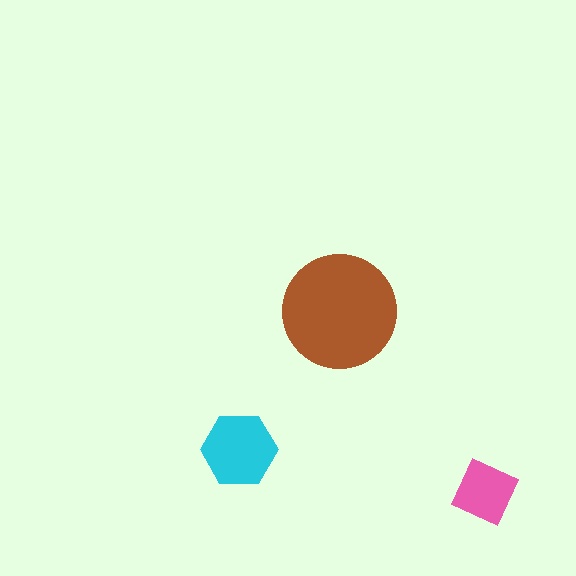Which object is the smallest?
The pink square.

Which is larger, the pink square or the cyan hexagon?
The cyan hexagon.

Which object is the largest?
The brown circle.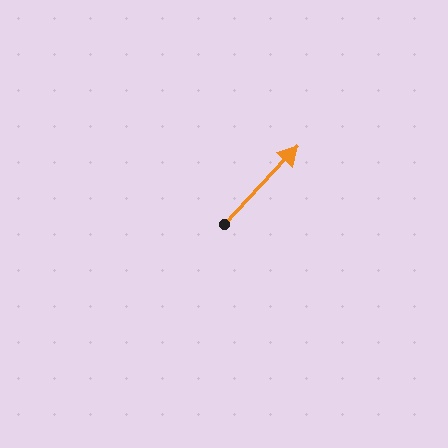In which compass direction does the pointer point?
Northeast.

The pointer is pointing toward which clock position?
Roughly 1 o'clock.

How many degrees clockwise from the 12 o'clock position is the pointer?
Approximately 43 degrees.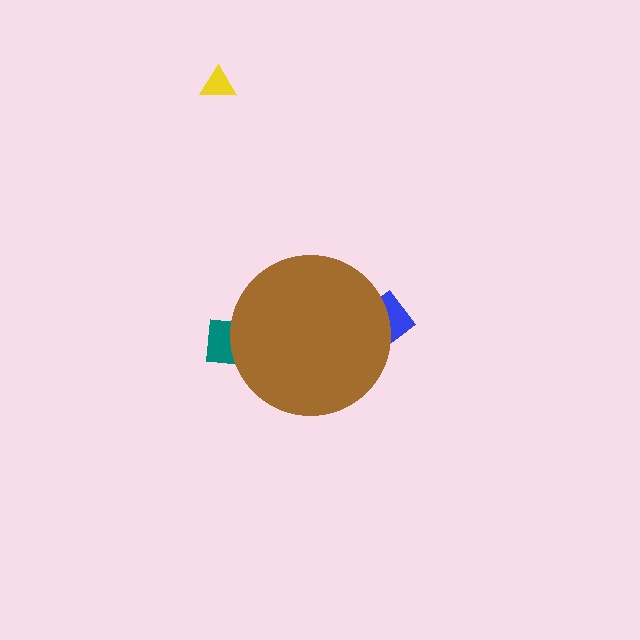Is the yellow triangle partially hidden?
No, the yellow triangle is fully visible.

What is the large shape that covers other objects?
A brown circle.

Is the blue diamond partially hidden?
Yes, the blue diamond is partially hidden behind the brown circle.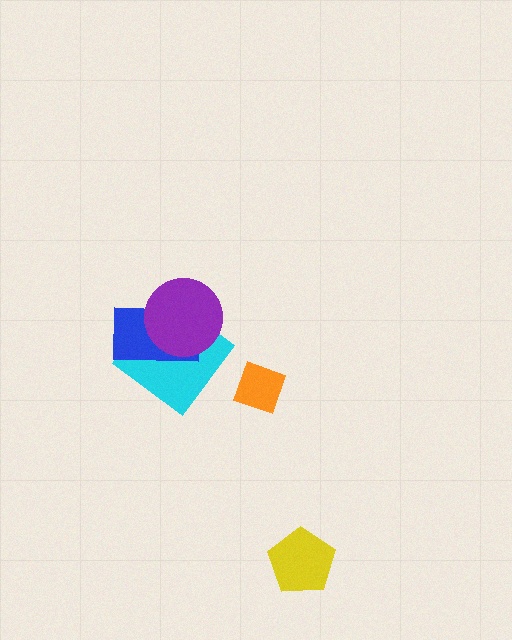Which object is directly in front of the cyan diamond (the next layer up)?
The blue rectangle is directly in front of the cyan diamond.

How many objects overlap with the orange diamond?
0 objects overlap with the orange diamond.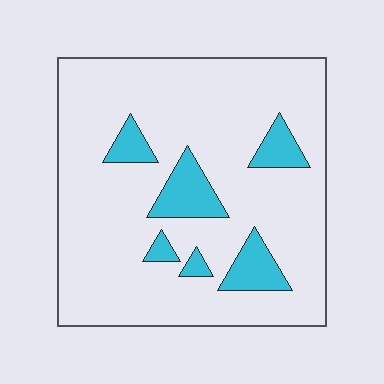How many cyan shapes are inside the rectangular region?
6.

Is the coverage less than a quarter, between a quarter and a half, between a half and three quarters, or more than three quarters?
Less than a quarter.